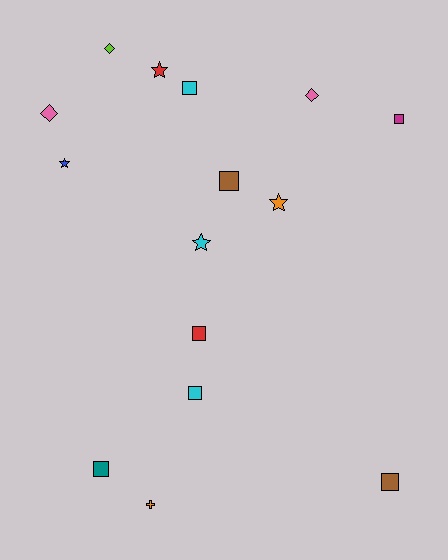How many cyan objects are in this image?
There are 3 cyan objects.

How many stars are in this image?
There are 4 stars.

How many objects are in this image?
There are 15 objects.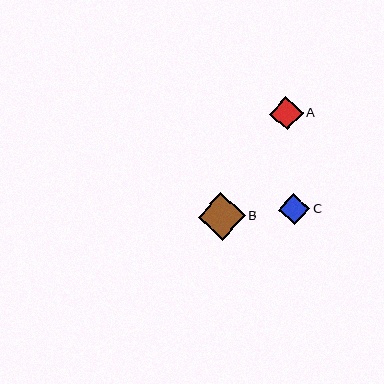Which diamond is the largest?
Diamond B is the largest with a size of approximately 47 pixels.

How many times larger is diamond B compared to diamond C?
Diamond B is approximately 1.5 times the size of diamond C.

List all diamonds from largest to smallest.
From largest to smallest: B, A, C.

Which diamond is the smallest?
Diamond C is the smallest with a size of approximately 32 pixels.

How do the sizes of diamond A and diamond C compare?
Diamond A and diamond C are approximately the same size.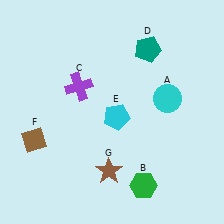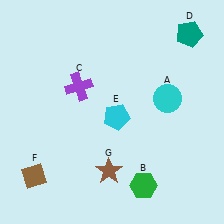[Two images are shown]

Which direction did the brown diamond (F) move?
The brown diamond (F) moved down.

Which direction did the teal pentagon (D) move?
The teal pentagon (D) moved right.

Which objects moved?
The objects that moved are: the teal pentagon (D), the brown diamond (F).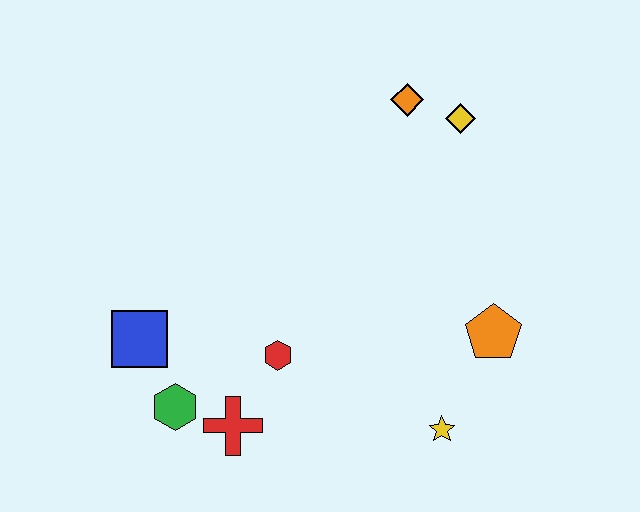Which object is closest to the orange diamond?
The yellow diamond is closest to the orange diamond.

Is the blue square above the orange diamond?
No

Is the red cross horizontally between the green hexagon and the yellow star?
Yes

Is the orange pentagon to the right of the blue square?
Yes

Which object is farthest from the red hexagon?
The yellow diamond is farthest from the red hexagon.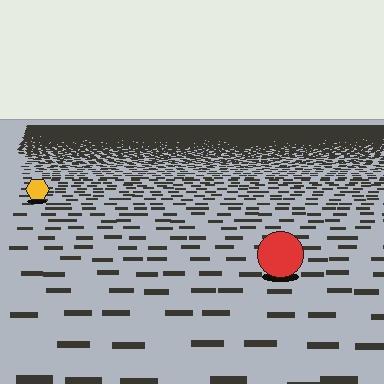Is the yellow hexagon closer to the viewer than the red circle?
No. The red circle is closer — you can tell from the texture gradient: the ground texture is coarser near it.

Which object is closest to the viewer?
The red circle is closest. The texture marks near it are larger and more spread out.